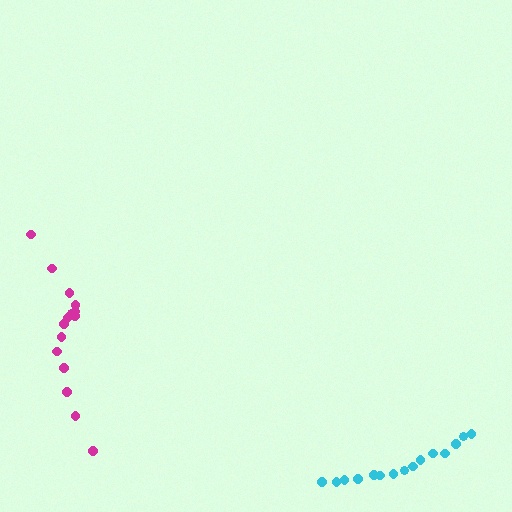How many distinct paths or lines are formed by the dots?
There are 2 distinct paths.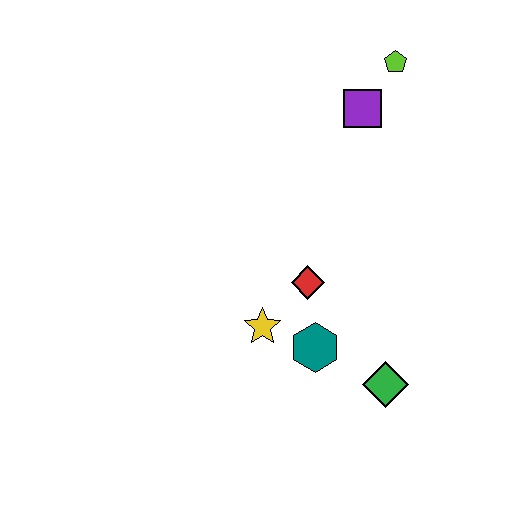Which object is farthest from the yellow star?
The lime pentagon is farthest from the yellow star.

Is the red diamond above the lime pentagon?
No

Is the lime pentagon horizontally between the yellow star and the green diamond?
No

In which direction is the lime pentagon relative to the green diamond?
The lime pentagon is above the green diamond.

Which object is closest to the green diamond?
The teal hexagon is closest to the green diamond.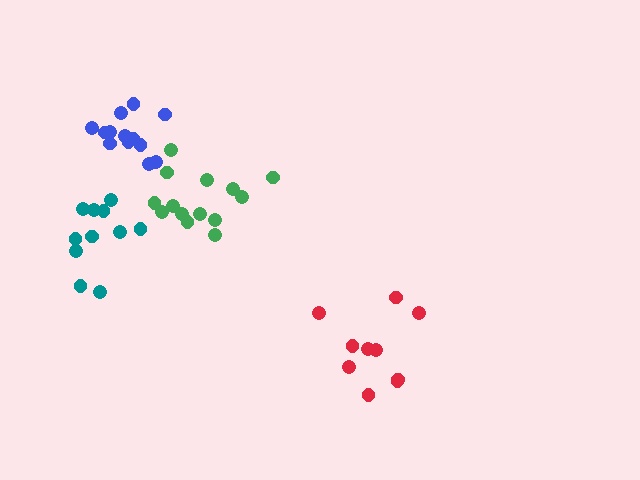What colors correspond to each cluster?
The clusters are colored: teal, green, blue, red.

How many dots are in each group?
Group 1: 11 dots, Group 2: 14 dots, Group 3: 13 dots, Group 4: 10 dots (48 total).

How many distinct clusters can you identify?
There are 4 distinct clusters.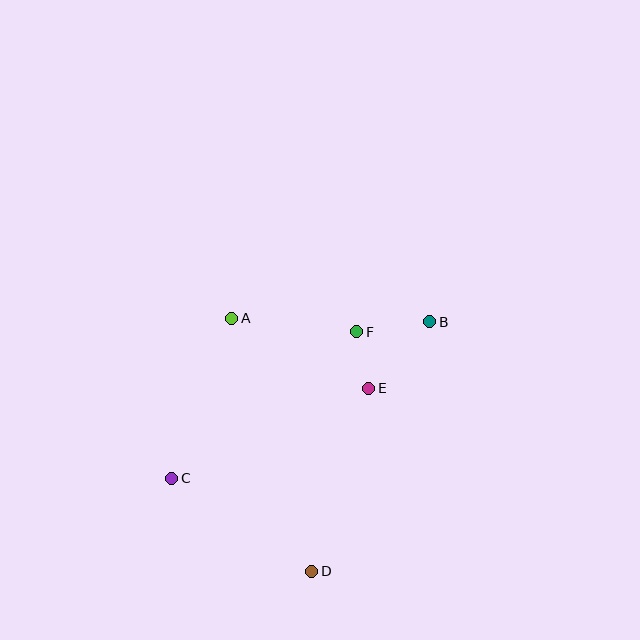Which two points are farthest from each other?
Points B and C are farthest from each other.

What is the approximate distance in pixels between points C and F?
The distance between C and F is approximately 236 pixels.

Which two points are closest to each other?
Points E and F are closest to each other.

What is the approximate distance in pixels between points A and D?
The distance between A and D is approximately 265 pixels.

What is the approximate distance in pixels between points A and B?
The distance between A and B is approximately 198 pixels.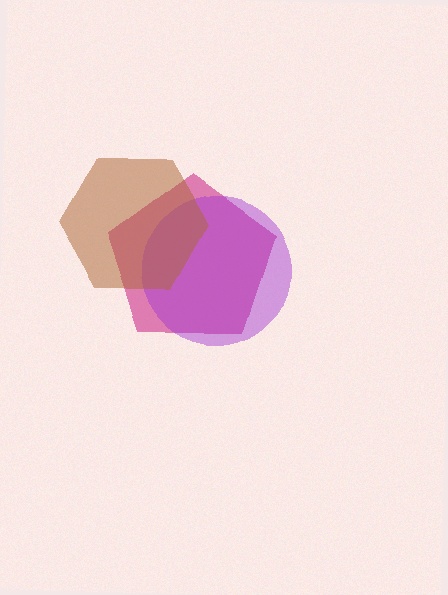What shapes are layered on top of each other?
The layered shapes are: a magenta pentagon, a purple circle, a brown hexagon.